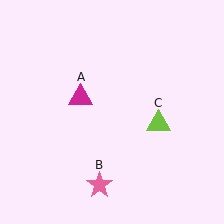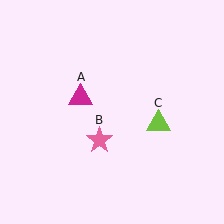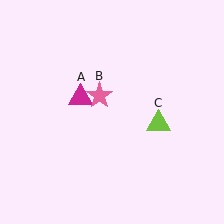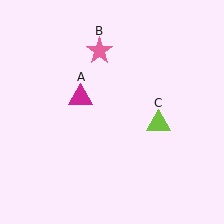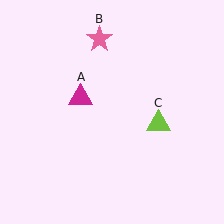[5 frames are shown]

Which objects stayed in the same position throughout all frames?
Magenta triangle (object A) and lime triangle (object C) remained stationary.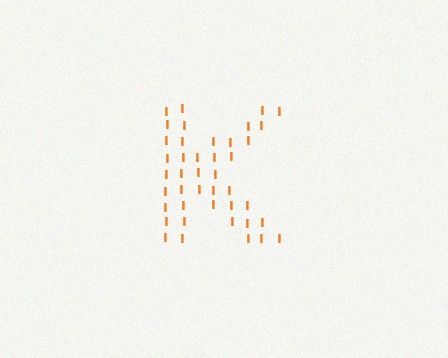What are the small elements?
The small elements are letter I's.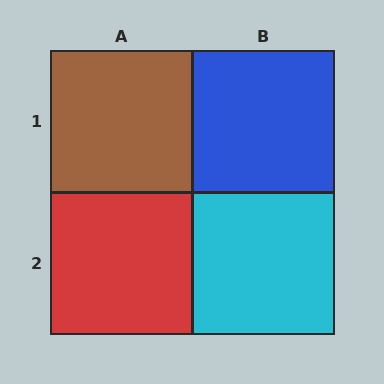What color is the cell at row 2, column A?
Red.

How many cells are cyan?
1 cell is cyan.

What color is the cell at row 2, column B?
Cyan.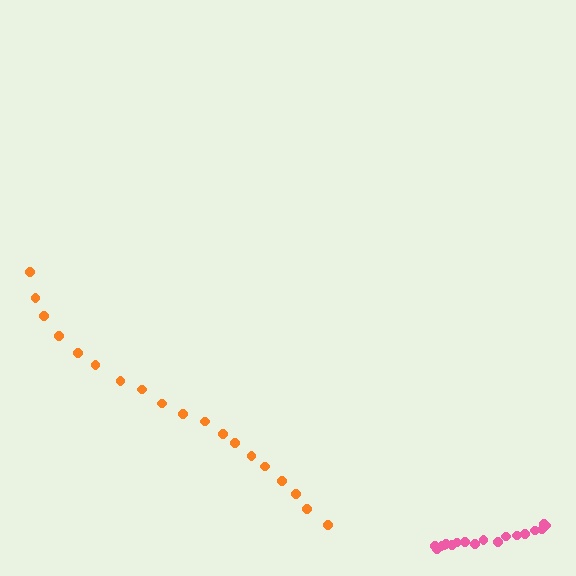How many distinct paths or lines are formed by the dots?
There are 2 distinct paths.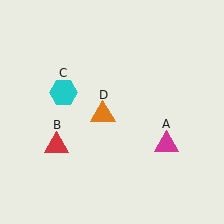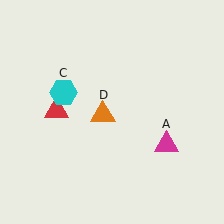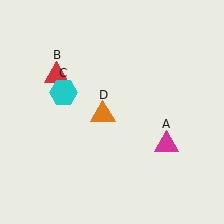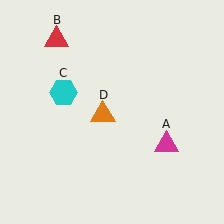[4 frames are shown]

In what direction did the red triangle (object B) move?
The red triangle (object B) moved up.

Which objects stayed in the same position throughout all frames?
Magenta triangle (object A) and cyan hexagon (object C) and orange triangle (object D) remained stationary.